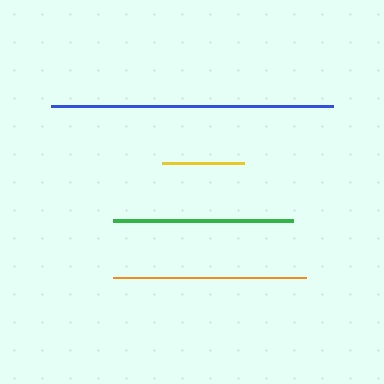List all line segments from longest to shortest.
From longest to shortest: blue, orange, green, yellow.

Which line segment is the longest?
The blue line is the longest at approximately 282 pixels.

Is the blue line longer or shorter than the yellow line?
The blue line is longer than the yellow line.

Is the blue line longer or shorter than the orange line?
The blue line is longer than the orange line.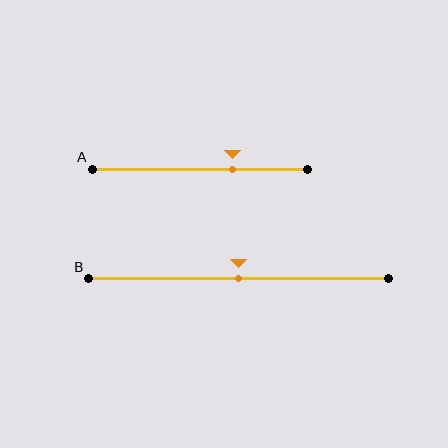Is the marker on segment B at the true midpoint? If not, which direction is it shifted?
Yes, the marker on segment B is at the true midpoint.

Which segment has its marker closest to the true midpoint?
Segment B has its marker closest to the true midpoint.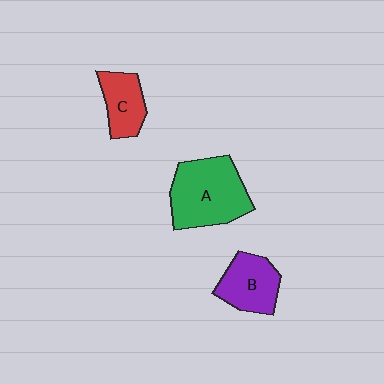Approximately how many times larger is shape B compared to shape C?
Approximately 1.2 times.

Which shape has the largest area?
Shape A (green).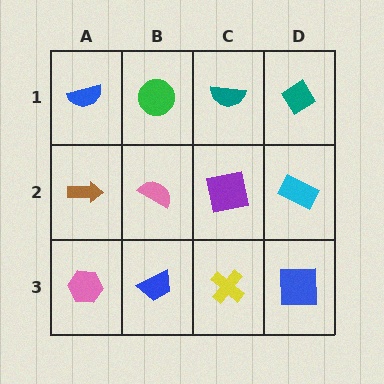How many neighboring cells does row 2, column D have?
3.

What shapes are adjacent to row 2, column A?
A blue semicircle (row 1, column A), a pink hexagon (row 3, column A), a pink semicircle (row 2, column B).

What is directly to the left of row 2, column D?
A purple square.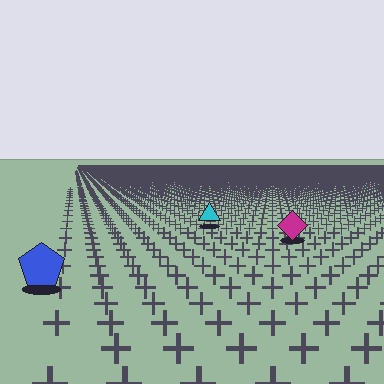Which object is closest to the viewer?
The blue pentagon is closest. The texture marks near it are larger and more spread out.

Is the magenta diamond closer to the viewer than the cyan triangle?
Yes. The magenta diamond is closer — you can tell from the texture gradient: the ground texture is coarser near it.